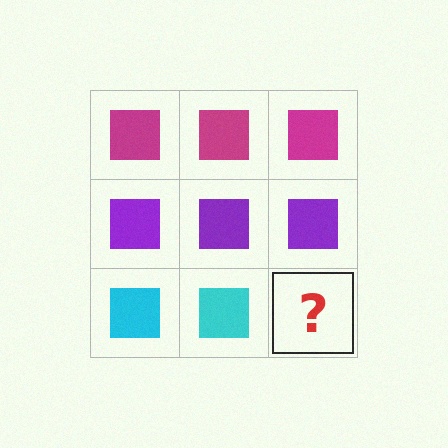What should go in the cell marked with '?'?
The missing cell should contain a cyan square.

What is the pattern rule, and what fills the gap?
The rule is that each row has a consistent color. The gap should be filled with a cyan square.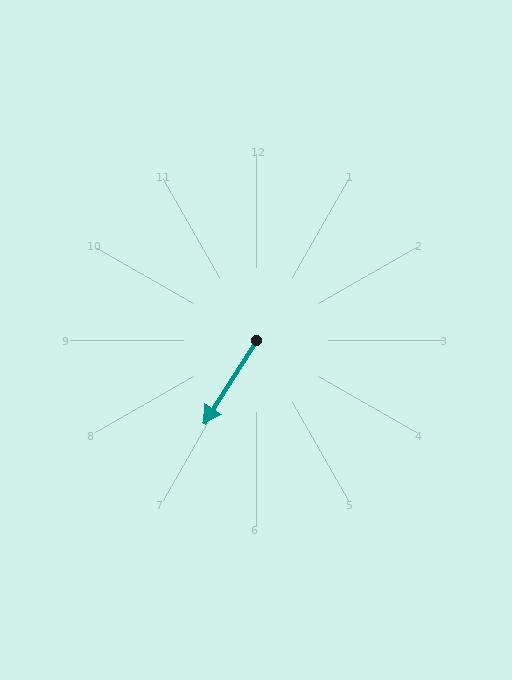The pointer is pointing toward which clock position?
Roughly 7 o'clock.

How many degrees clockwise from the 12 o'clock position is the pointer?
Approximately 212 degrees.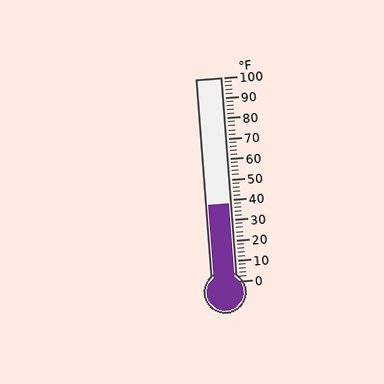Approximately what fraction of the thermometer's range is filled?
The thermometer is filled to approximately 40% of its range.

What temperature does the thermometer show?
The thermometer shows approximately 38°F.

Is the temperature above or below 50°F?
The temperature is below 50°F.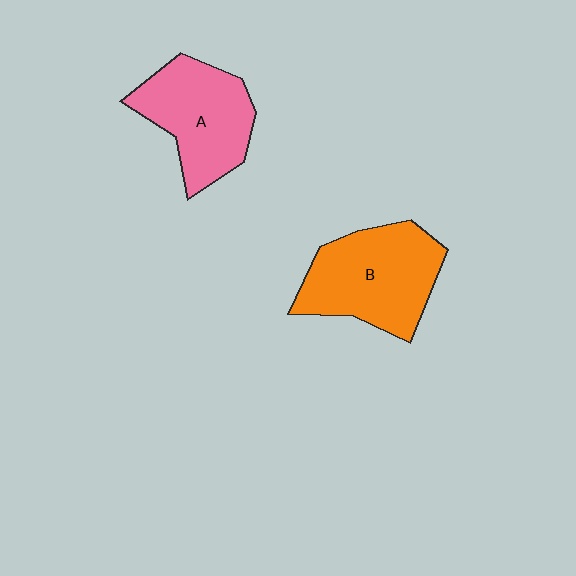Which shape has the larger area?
Shape B (orange).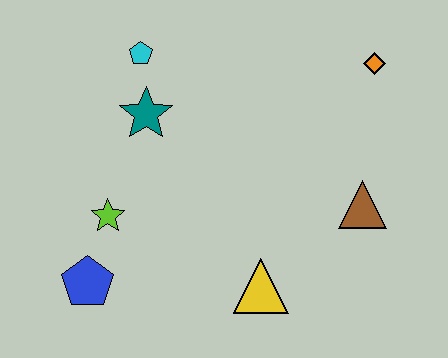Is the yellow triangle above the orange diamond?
No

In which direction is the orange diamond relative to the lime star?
The orange diamond is to the right of the lime star.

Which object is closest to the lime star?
The blue pentagon is closest to the lime star.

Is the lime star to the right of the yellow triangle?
No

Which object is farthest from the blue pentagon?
The orange diamond is farthest from the blue pentagon.